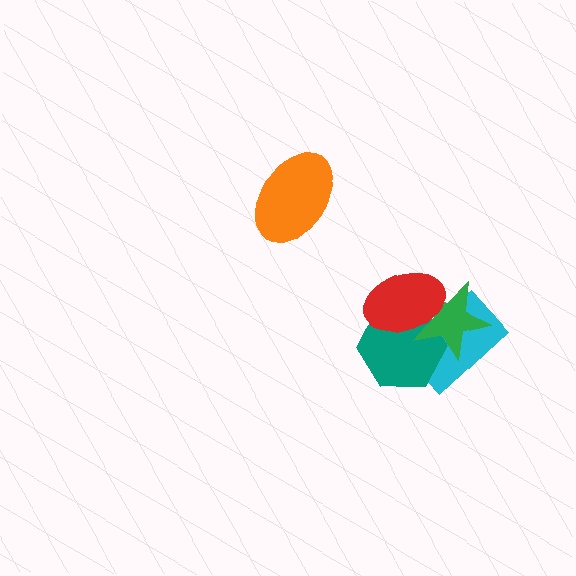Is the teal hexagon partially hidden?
Yes, it is partially covered by another shape.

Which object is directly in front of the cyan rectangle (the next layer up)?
The teal hexagon is directly in front of the cyan rectangle.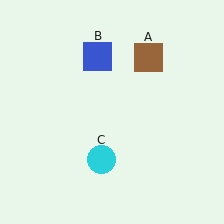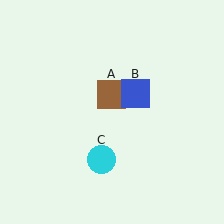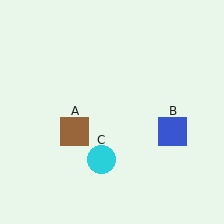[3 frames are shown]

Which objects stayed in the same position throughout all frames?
Cyan circle (object C) remained stationary.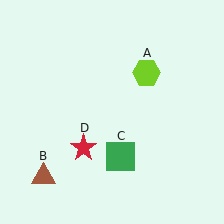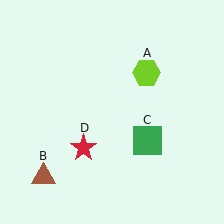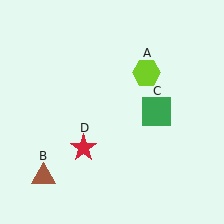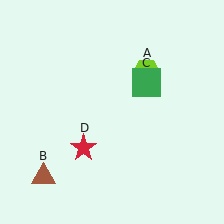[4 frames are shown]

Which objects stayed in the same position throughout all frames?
Lime hexagon (object A) and brown triangle (object B) and red star (object D) remained stationary.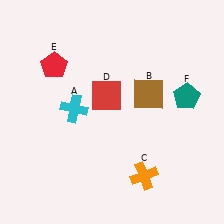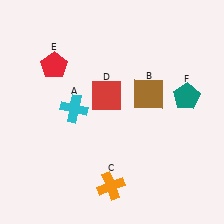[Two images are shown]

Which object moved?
The orange cross (C) moved left.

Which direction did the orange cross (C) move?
The orange cross (C) moved left.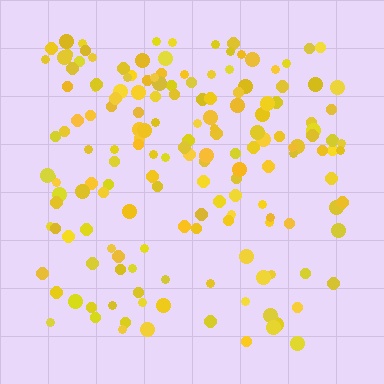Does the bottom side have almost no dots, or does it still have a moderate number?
Still a moderate number, just noticeably fewer than the top.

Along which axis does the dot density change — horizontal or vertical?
Vertical.